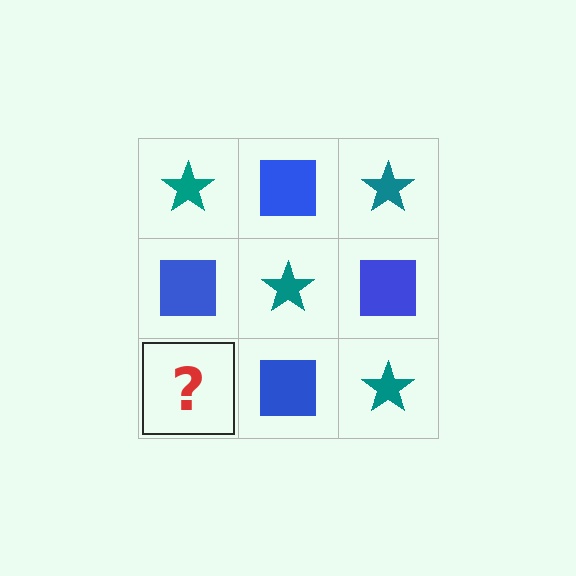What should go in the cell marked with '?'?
The missing cell should contain a teal star.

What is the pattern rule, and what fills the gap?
The rule is that it alternates teal star and blue square in a checkerboard pattern. The gap should be filled with a teal star.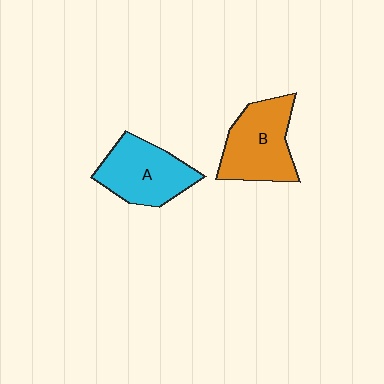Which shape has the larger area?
Shape B (orange).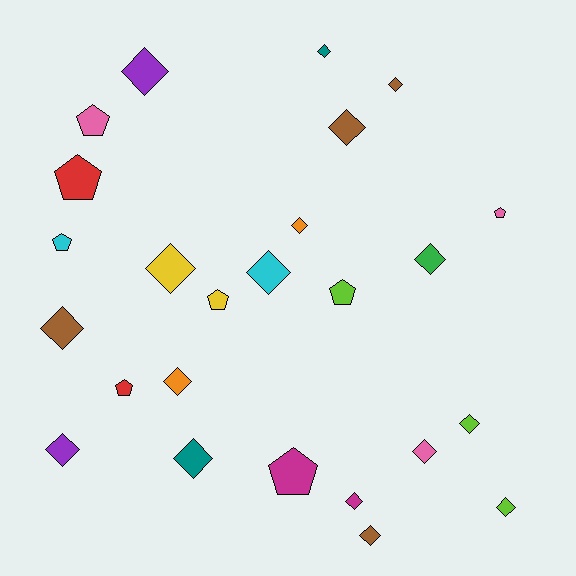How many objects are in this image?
There are 25 objects.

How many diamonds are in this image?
There are 17 diamonds.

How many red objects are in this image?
There are 2 red objects.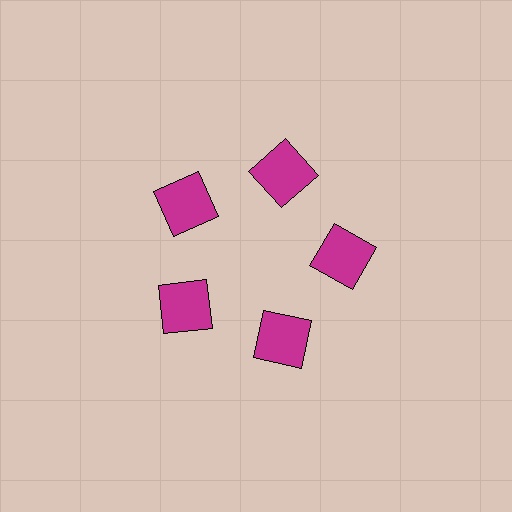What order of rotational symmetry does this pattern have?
This pattern has 5-fold rotational symmetry.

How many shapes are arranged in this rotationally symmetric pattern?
There are 5 shapes, arranged in 5 groups of 1.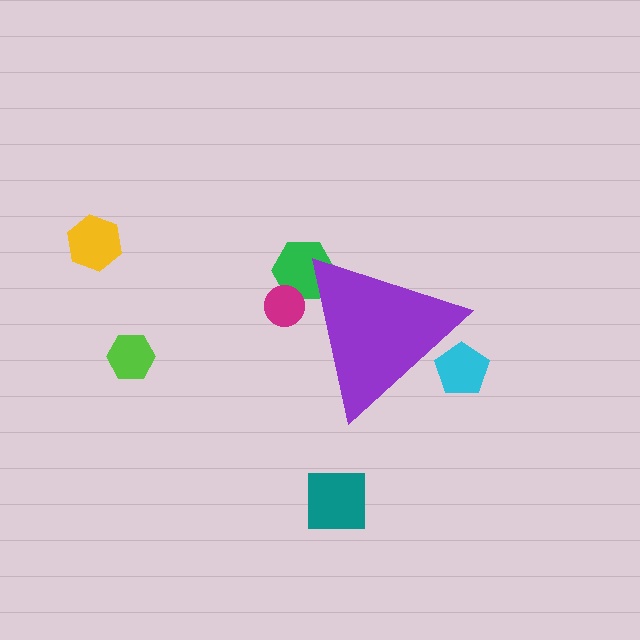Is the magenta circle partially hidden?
Yes, the magenta circle is partially hidden behind the purple triangle.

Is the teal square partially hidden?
No, the teal square is fully visible.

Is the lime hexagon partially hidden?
No, the lime hexagon is fully visible.